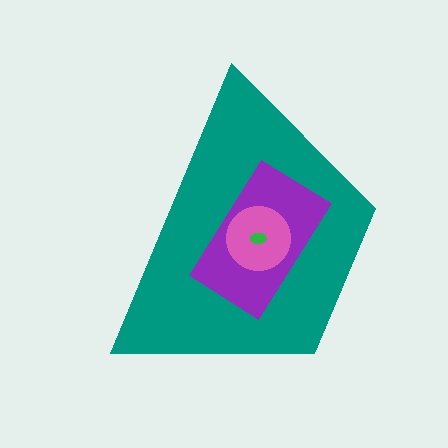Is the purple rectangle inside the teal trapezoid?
Yes.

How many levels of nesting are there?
4.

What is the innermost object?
The green ellipse.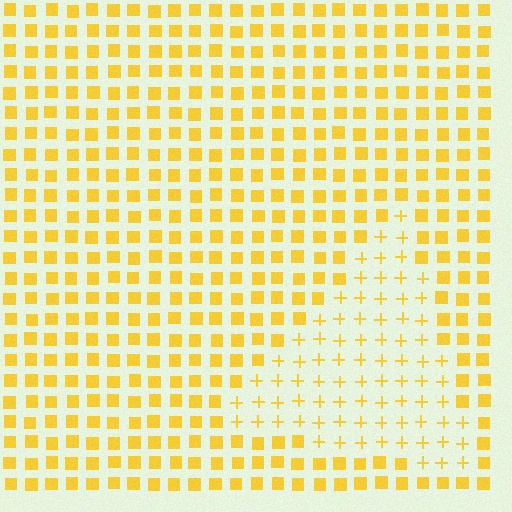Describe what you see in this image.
The image is filled with small yellow elements arranged in a uniform grid. A triangle-shaped region contains plus signs, while the surrounding area contains squares. The boundary is defined purely by the change in element shape.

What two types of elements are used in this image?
The image uses plus signs inside the triangle region and squares outside it.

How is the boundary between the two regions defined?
The boundary is defined by a change in element shape: plus signs inside vs. squares outside. All elements share the same color and spacing.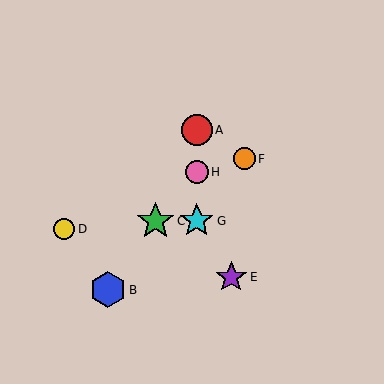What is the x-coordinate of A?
Object A is at x≈197.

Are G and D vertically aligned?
No, G is at x≈197 and D is at x≈64.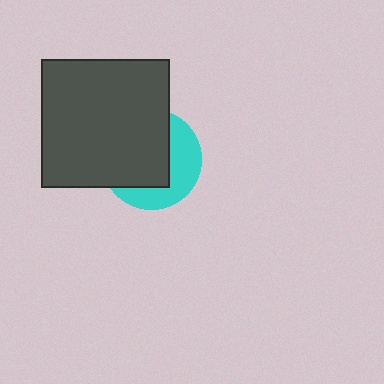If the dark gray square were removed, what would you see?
You would see the complete cyan circle.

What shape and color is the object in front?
The object in front is a dark gray square.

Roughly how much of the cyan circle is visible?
A small part of it is visible (roughly 41%).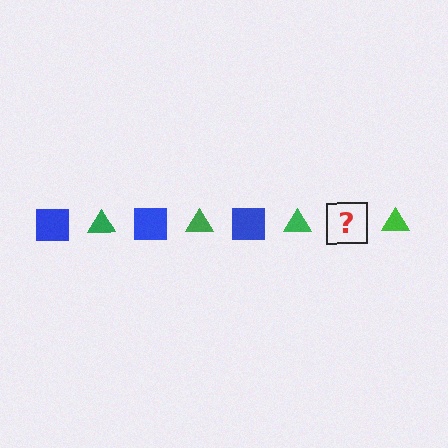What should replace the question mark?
The question mark should be replaced with a blue square.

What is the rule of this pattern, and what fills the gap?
The rule is that the pattern alternates between blue square and green triangle. The gap should be filled with a blue square.